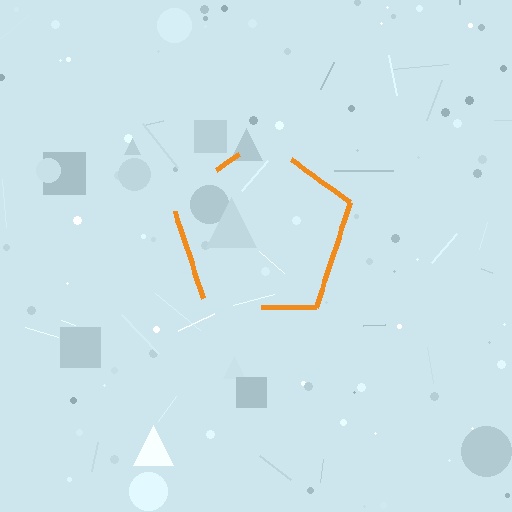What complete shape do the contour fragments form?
The contour fragments form a pentagon.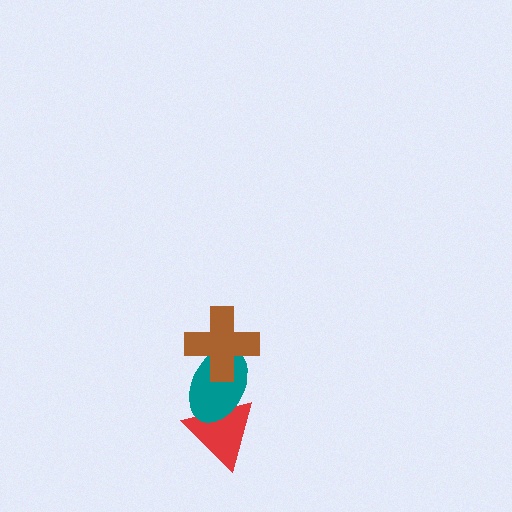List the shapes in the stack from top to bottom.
From top to bottom: the brown cross, the teal ellipse, the red triangle.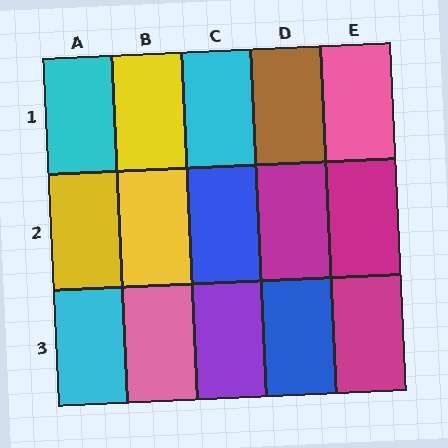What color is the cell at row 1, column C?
Cyan.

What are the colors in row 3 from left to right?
Cyan, pink, purple, blue, magenta.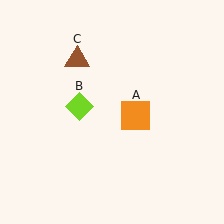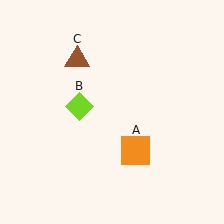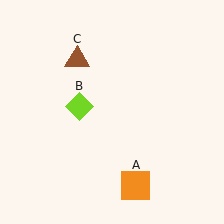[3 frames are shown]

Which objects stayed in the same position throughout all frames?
Lime diamond (object B) and brown triangle (object C) remained stationary.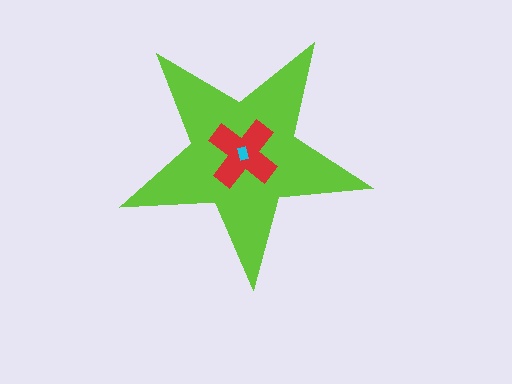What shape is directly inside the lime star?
The red cross.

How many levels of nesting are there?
3.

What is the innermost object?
The cyan rectangle.